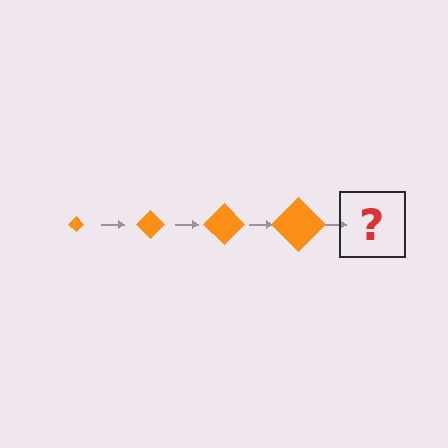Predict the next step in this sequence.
The next step is an orange diamond, larger than the previous one.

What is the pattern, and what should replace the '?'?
The pattern is that the diamond gets progressively larger each step. The '?' should be an orange diamond, larger than the previous one.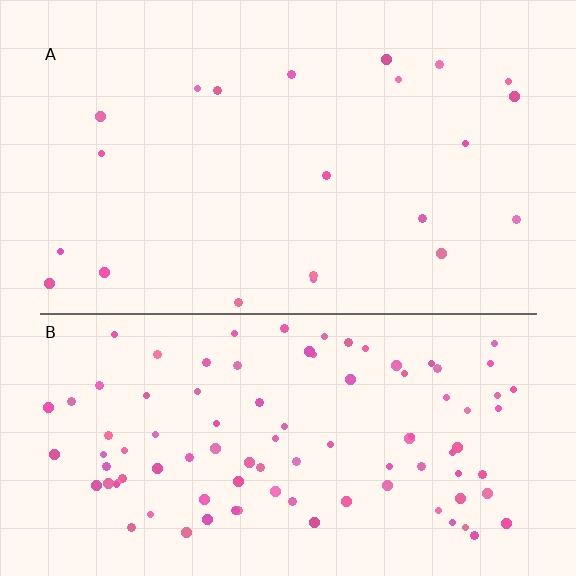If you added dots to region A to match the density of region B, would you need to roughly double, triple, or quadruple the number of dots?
Approximately quadruple.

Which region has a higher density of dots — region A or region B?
B (the bottom).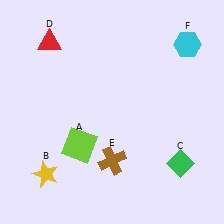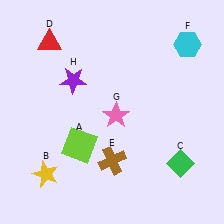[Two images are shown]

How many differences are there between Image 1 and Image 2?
There are 2 differences between the two images.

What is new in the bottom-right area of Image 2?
A pink star (G) was added in the bottom-right area of Image 2.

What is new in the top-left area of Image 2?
A purple star (H) was added in the top-left area of Image 2.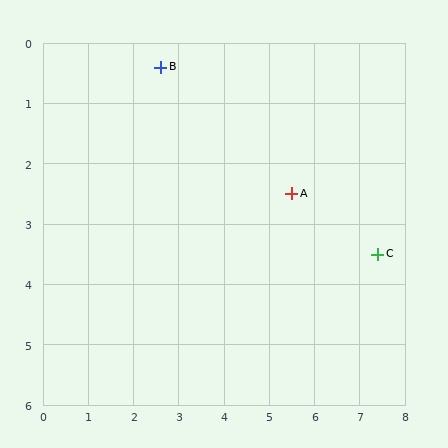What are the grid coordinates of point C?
Point C is at approximately (7.4, 3.5).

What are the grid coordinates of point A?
Point A is at approximately (5.5, 2.5).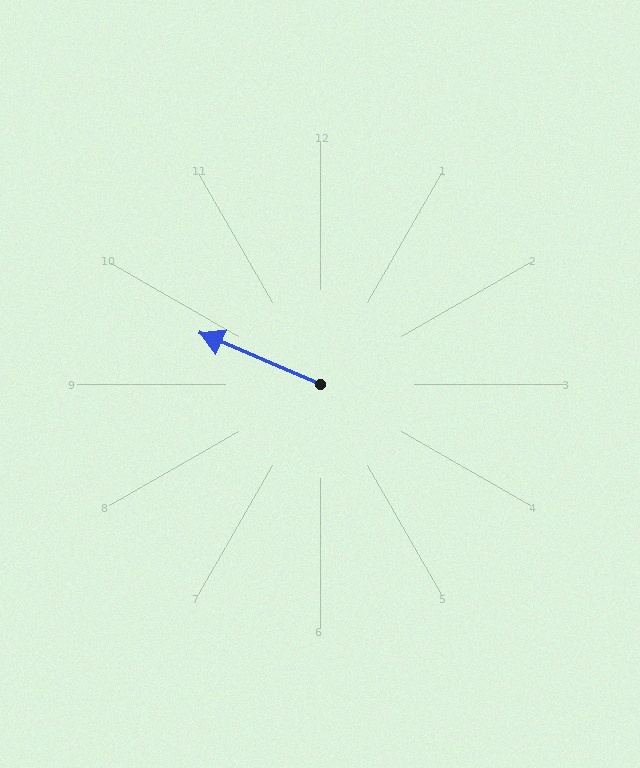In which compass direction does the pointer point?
Northwest.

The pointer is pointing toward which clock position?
Roughly 10 o'clock.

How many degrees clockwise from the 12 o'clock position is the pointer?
Approximately 293 degrees.